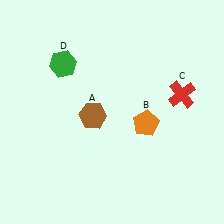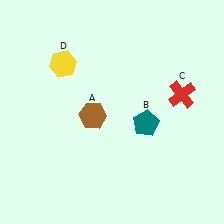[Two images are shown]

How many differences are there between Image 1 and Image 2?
There are 2 differences between the two images.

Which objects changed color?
B changed from orange to teal. D changed from green to yellow.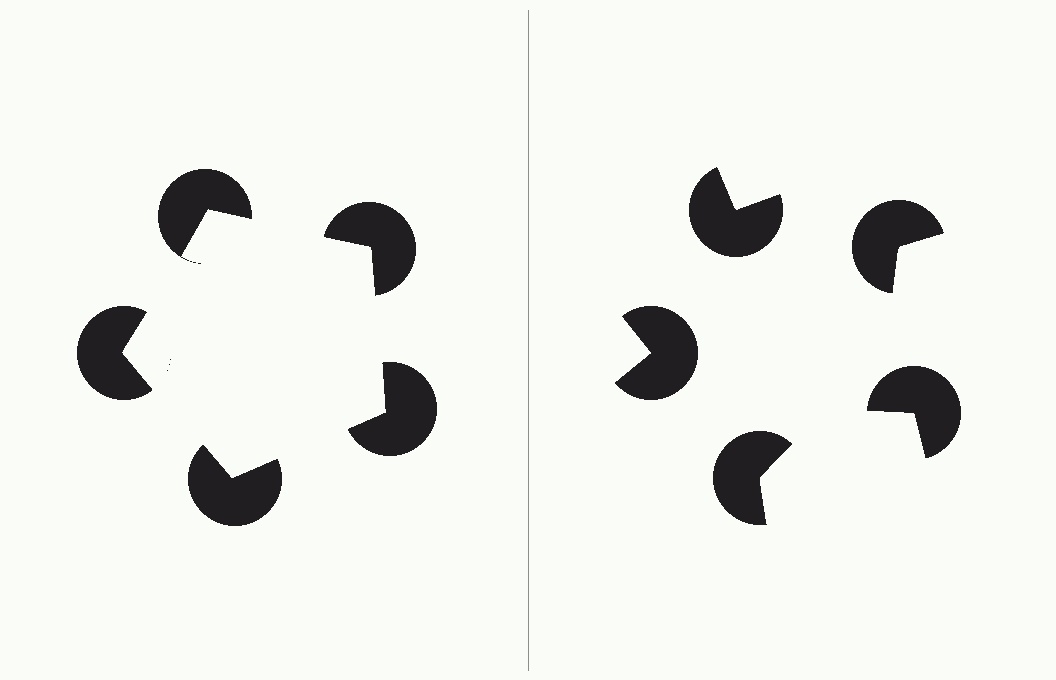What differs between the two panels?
The pac-man discs are positioned identically on both sides; only the wedge orientations differ. On the left they align to a pentagon; on the right they are misaligned.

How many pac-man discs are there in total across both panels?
10 — 5 on each side.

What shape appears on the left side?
An illusory pentagon.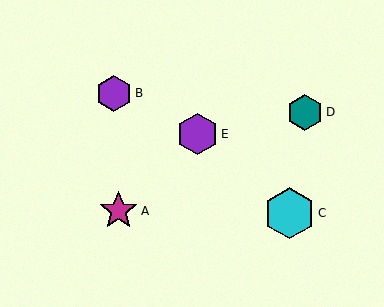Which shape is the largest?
The cyan hexagon (labeled C) is the largest.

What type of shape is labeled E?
Shape E is a purple hexagon.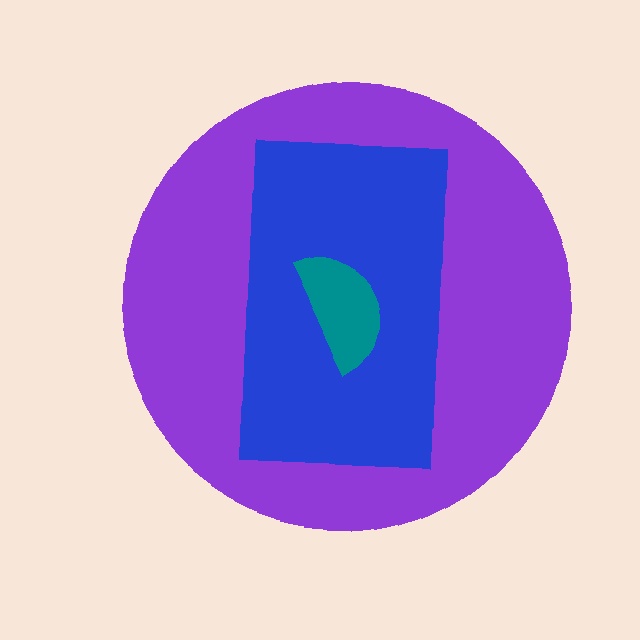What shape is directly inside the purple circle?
The blue rectangle.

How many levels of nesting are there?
3.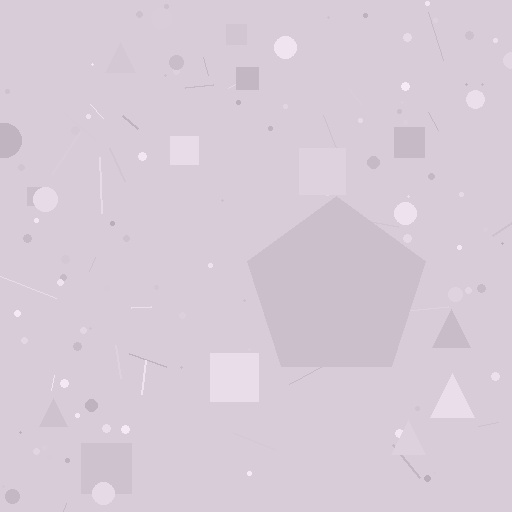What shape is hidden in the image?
A pentagon is hidden in the image.